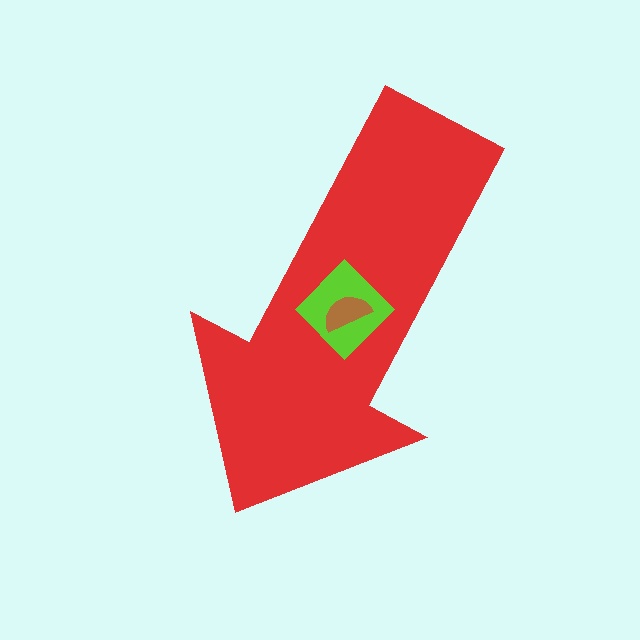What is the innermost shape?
The brown semicircle.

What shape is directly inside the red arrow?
The lime diamond.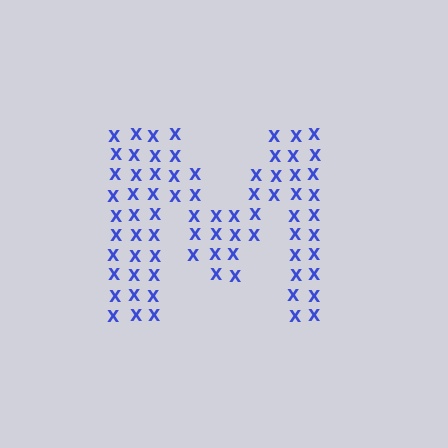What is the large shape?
The large shape is the letter M.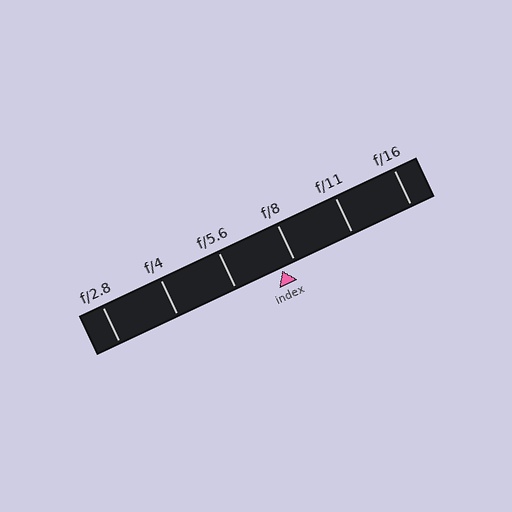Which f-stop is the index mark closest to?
The index mark is closest to f/8.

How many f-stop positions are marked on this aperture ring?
There are 6 f-stop positions marked.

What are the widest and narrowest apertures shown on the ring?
The widest aperture shown is f/2.8 and the narrowest is f/16.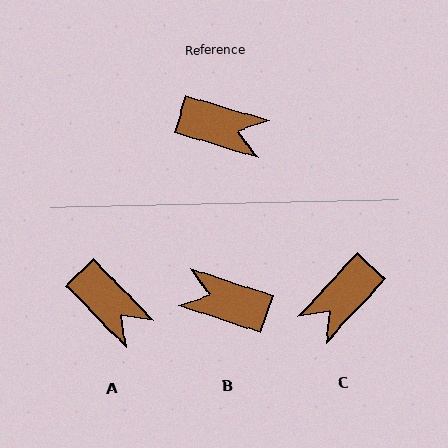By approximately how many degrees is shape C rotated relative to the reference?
Approximately 116 degrees clockwise.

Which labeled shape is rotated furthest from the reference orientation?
B, about 178 degrees away.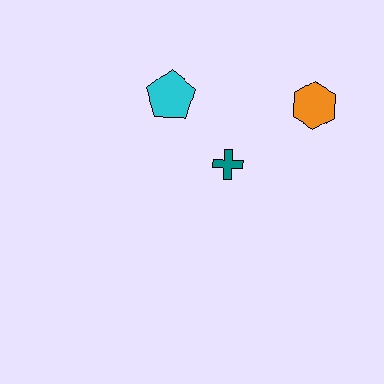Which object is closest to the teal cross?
The cyan pentagon is closest to the teal cross.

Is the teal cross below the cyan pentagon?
Yes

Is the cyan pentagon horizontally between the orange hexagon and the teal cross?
No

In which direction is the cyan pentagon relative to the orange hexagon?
The cyan pentagon is to the left of the orange hexagon.